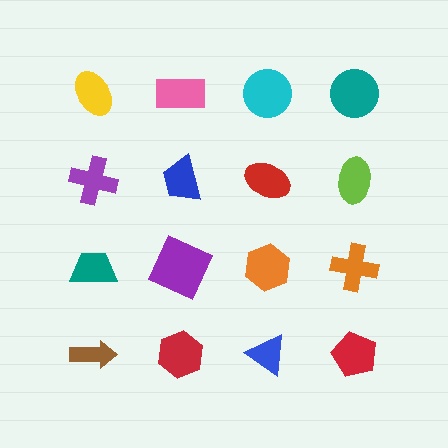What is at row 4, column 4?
A red pentagon.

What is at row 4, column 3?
A blue triangle.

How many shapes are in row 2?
4 shapes.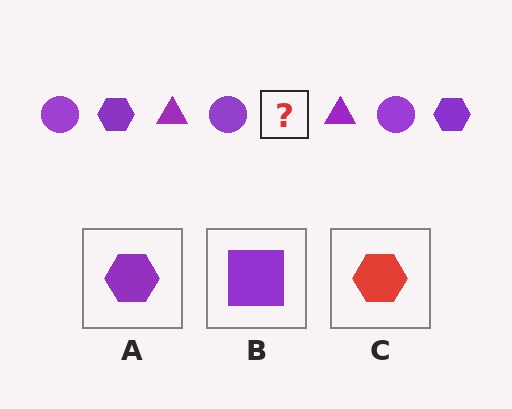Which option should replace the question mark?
Option A.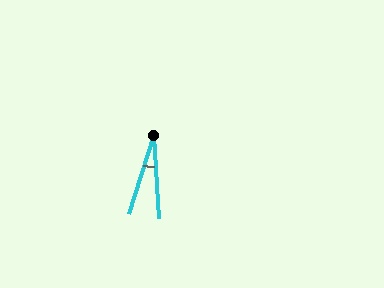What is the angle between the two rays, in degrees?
Approximately 21 degrees.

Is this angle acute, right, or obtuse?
It is acute.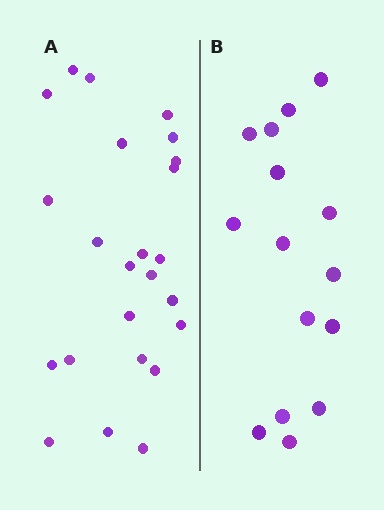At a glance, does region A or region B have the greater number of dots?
Region A (the left region) has more dots.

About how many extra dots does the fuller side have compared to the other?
Region A has roughly 8 or so more dots than region B.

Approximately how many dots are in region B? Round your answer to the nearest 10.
About 20 dots. (The exact count is 15, which rounds to 20.)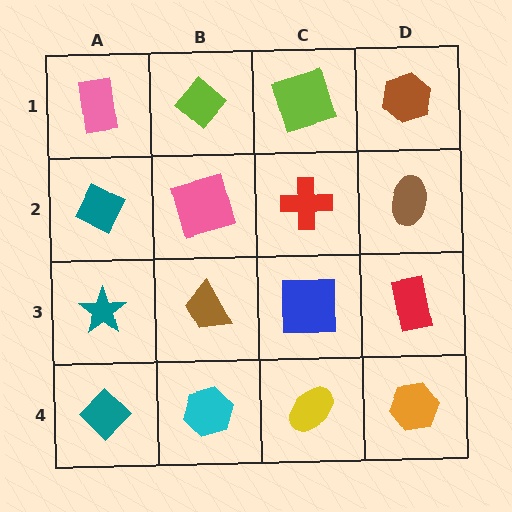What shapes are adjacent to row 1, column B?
A pink square (row 2, column B), a pink rectangle (row 1, column A), a lime square (row 1, column C).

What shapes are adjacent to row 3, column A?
A teal diamond (row 2, column A), a teal diamond (row 4, column A), a brown trapezoid (row 3, column B).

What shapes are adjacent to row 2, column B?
A lime diamond (row 1, column B), a brown trapezoid (row 3, column B), a teal diamond (row 2, column A), a red cross (row 2, column C).